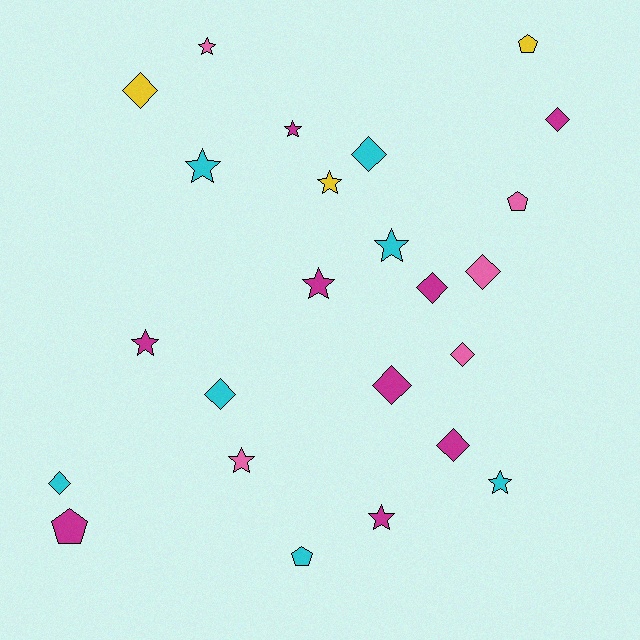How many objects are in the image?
There are 24 objects.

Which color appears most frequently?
Magenta, with 9 objects.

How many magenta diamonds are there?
There are 4 magenta diamonds.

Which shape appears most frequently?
Diamond, with 10 objects.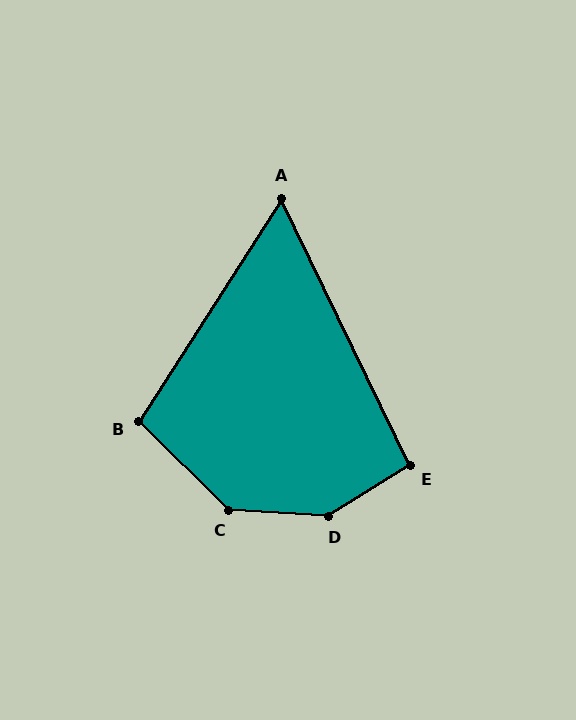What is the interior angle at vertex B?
Approximately 102 degrees (obtuse).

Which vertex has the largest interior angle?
D, at approximately 145 degrees.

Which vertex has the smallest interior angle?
A, at approximately 58 degrees.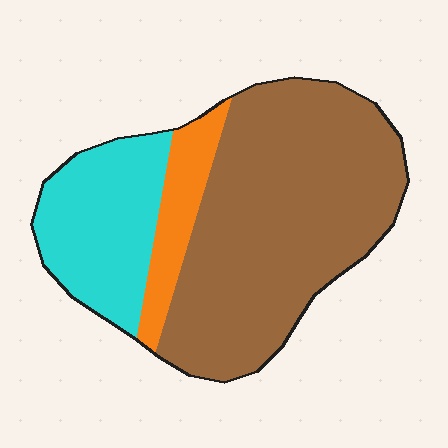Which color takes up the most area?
Brown, at roughly 65%.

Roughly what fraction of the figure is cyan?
Cyan takes up about one quarter (1/4) of the figure.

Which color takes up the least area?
Orange, at roughly 10%.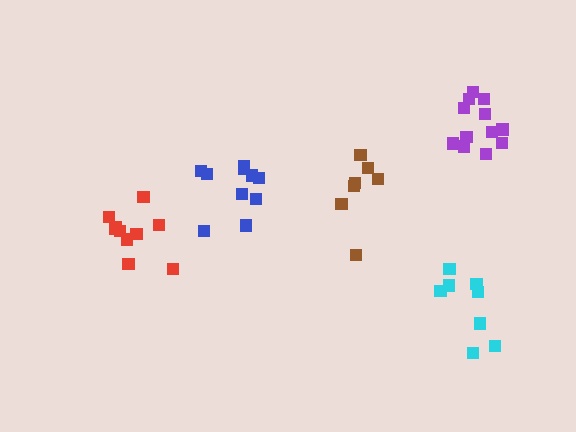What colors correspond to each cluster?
The clusters are colored: red, cyan, purple, brown, blue.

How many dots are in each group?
Group 1: 10 dots, Group 2: 8 dots, Group 3: 12 dots, Group 4: 7 dots, Group 5: 10 dots (47 total).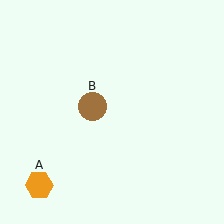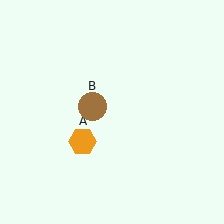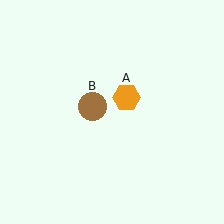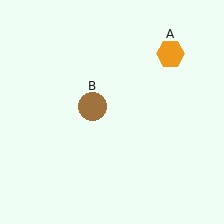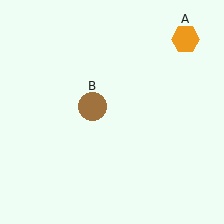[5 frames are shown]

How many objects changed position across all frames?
1 object changed position: orange hexagon (object A).